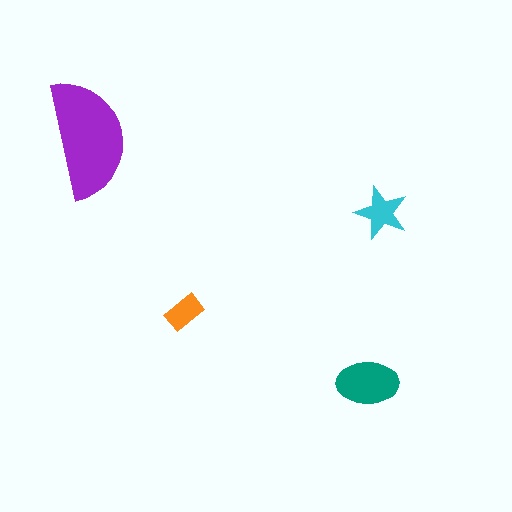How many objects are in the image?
There are 4 objects in the image.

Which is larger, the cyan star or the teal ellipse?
The teal ellipse.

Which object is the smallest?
The orange rectangle.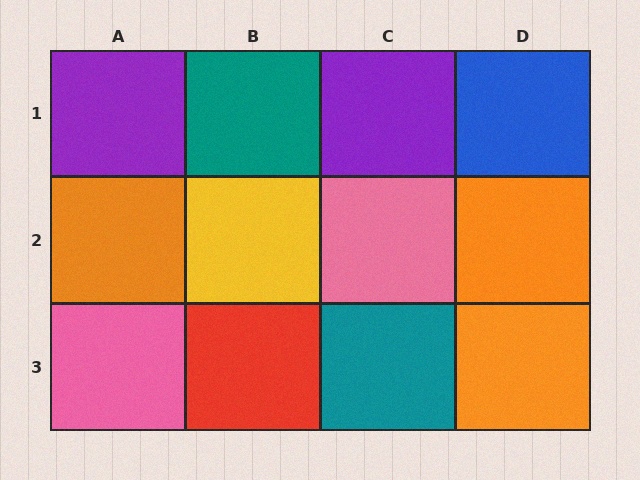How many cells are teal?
2 cells are teal.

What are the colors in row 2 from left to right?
Orange, yellow, pink, orange.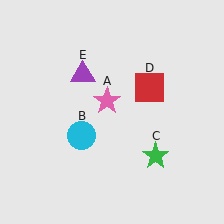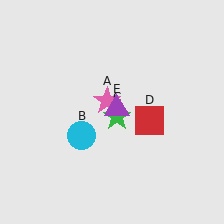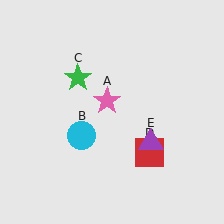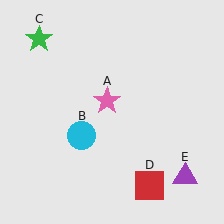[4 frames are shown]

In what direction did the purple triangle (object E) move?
The purple triangle (object E) moved down and to the right.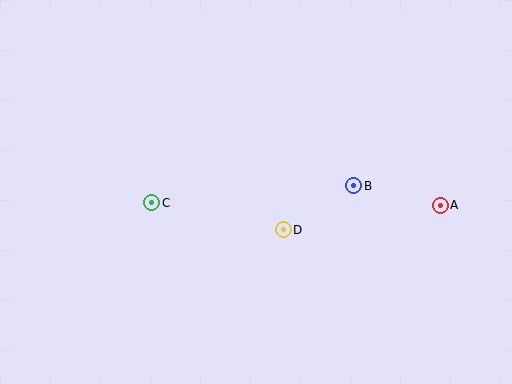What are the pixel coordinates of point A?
Point A is at (440, 205).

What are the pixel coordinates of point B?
Point B is at (354, 186).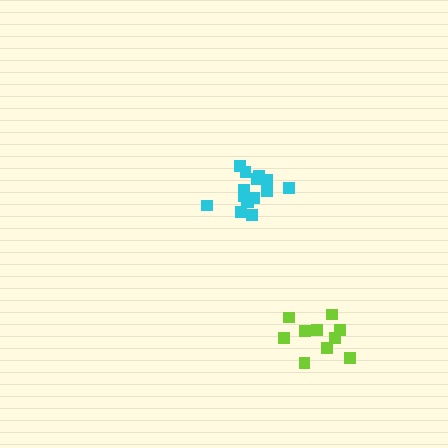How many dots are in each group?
Group 1: 15 dots, Group 2: 10 dots (25 total).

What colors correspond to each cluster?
The clusters are colored: cyan, lime.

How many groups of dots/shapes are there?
There are 2 groups.